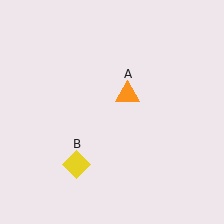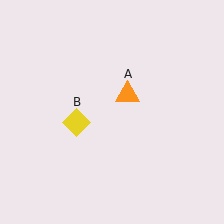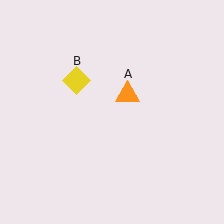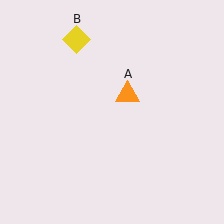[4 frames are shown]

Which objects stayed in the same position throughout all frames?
Orange triangle (object A) remained stationary.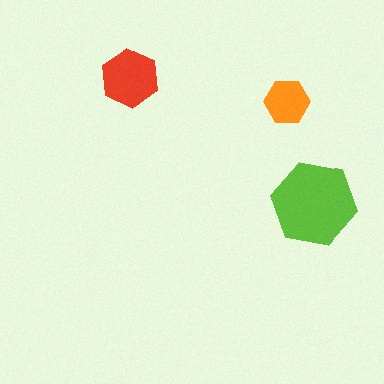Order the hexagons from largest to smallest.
the lime one, the red one, the orange one.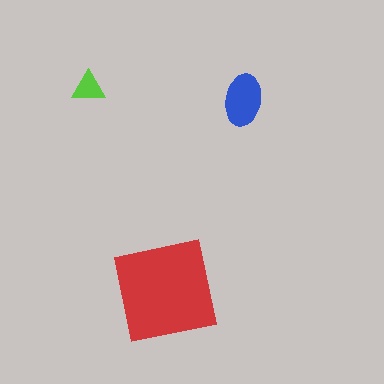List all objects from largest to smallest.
The red square, the blue ellipse, the lime triangle.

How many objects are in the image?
There are 3 objects in the image.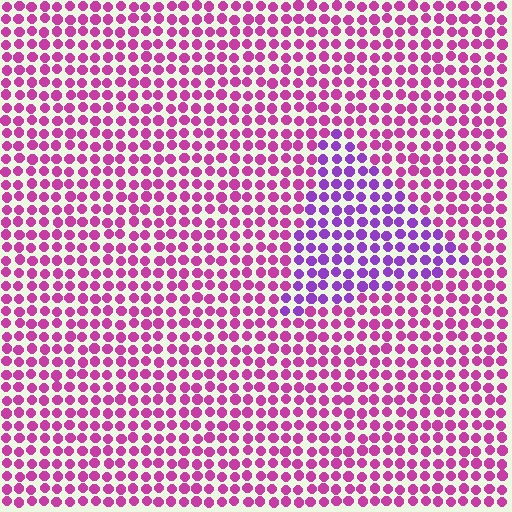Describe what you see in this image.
The image is filled with small magenta elements in a uniform arrangement. A triangle-shaped region is visible where the elements are tinted to a slightly different hue, forming a subtle color boundary.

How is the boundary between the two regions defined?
The boundary is defined purely by a slight shift in hue (about 37 degrees). Spacing, size, and orientation are identical on both sides.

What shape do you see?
I see a triangle.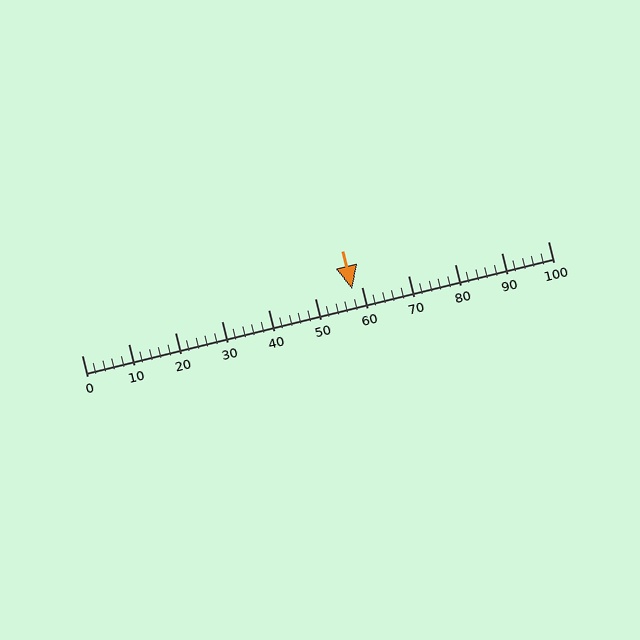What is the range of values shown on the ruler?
The ruler shows values from 0 to 100.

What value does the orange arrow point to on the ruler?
The orange arrow points to approximately 58.